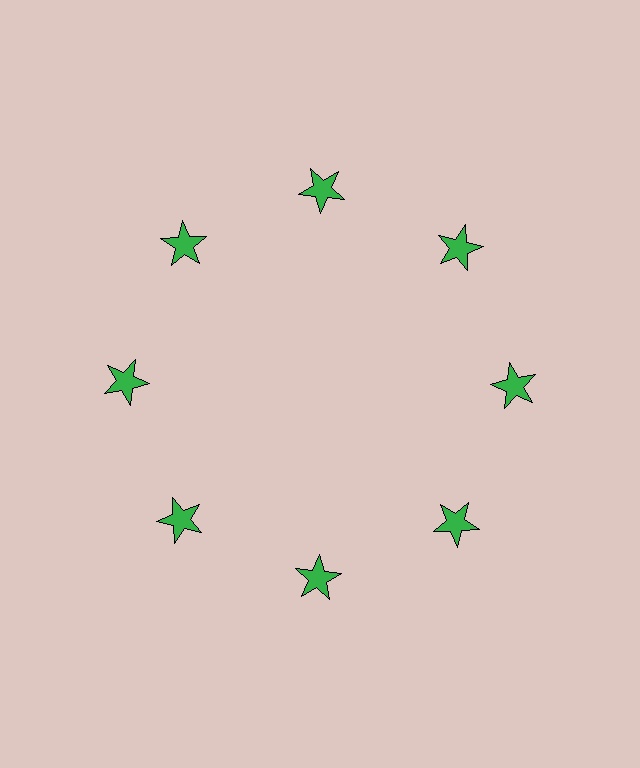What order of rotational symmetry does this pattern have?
This pattern has 8-fold rotational symmetry.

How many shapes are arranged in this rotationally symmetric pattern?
There are 8 shapes, arranged in 8 groups of 1.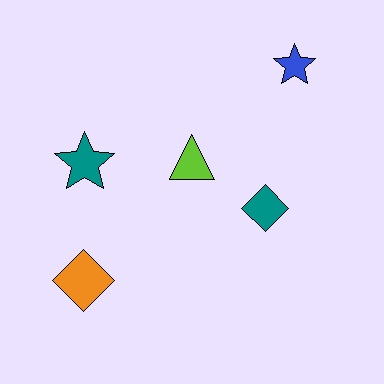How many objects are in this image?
There are 5 objects.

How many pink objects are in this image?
There are no pink objects.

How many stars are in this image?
There are 2 stars.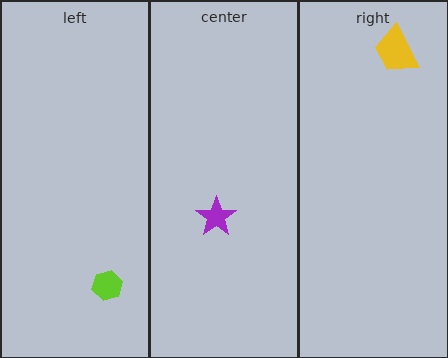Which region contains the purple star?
The center region.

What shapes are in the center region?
The purple star.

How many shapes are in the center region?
1.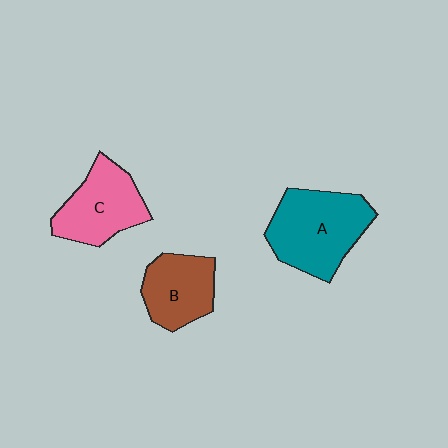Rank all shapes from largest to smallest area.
From largest to smallest: A (teal), C (pink), B (brown).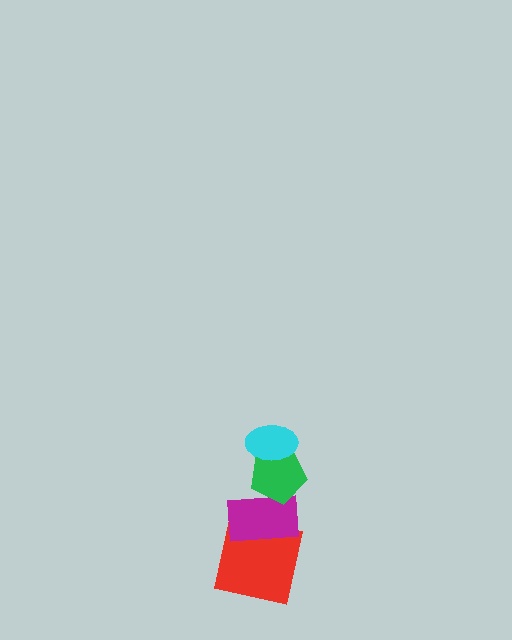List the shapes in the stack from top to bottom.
From top to bottom: the cyan ellipse, the green pentagon, the magenta rectangle, the red square.